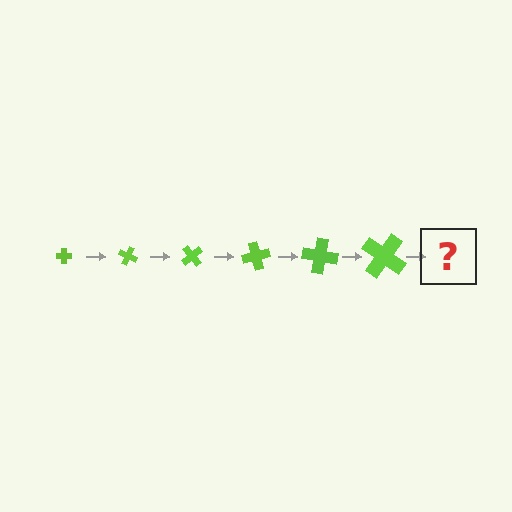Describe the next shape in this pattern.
It should be a cross, larger than the previous one and rotated 150 degrees from the start.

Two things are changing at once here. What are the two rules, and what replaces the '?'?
The two rules are that the cross grows larger each step and it rotates 25 degrees each step. The '?' should be a cross, larger than the previous one and rotated 150 degrees from the start.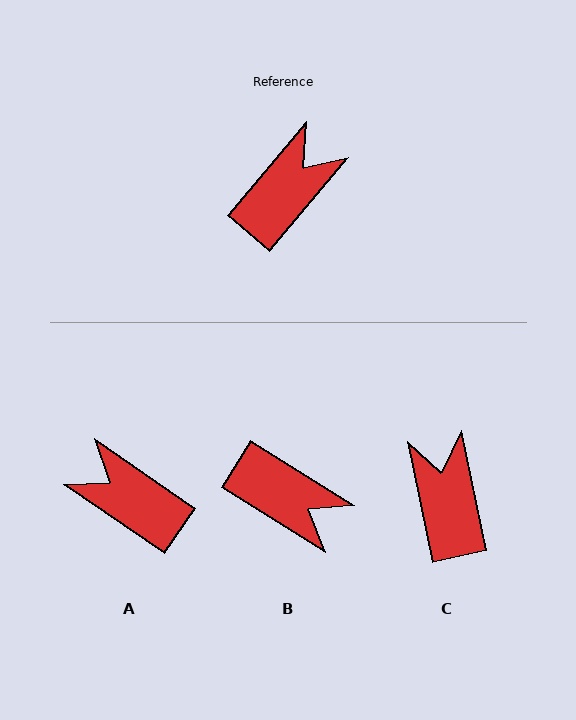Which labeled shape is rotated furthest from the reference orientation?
A, about 96 degrees away.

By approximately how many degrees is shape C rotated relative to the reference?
Approximately 52 degrees counter-clockwise.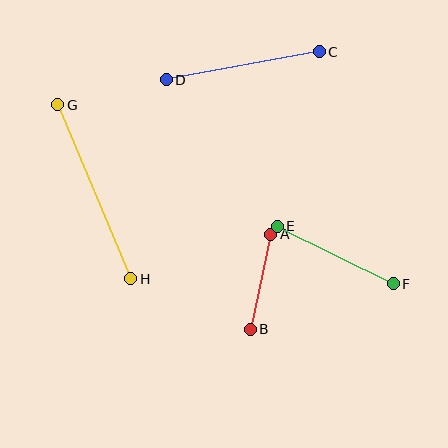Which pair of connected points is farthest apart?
Points G and H are farthest apart.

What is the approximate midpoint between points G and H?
The midpoint is at approximately (94, 192) pixels.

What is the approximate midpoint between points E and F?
The midpoint is at approximately (335, 255) pixels.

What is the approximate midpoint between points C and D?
The midpoint is at approximately (243, 66) pixels.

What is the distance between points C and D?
The distance is approximately 155 pixels.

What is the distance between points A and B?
The distance is approximately 97 pixels.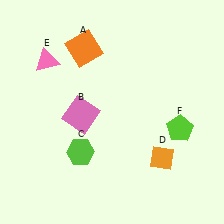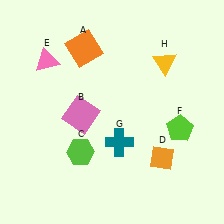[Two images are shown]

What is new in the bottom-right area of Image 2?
A teal cross (G) was added in the bottom-right area of Image 2.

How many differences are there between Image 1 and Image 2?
There are 2 differences between the two images.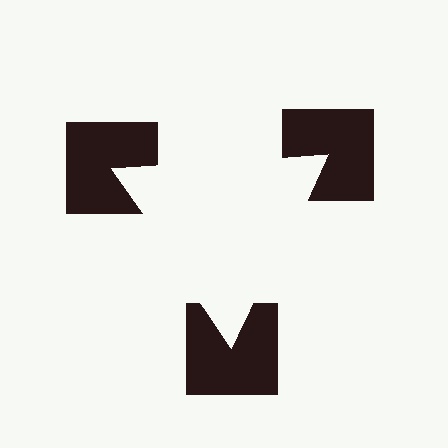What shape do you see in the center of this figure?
An illusory triangle — its edges are inferred from the aligned wedge cuts in the notched squares, not physically drawn.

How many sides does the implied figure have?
3 sides.